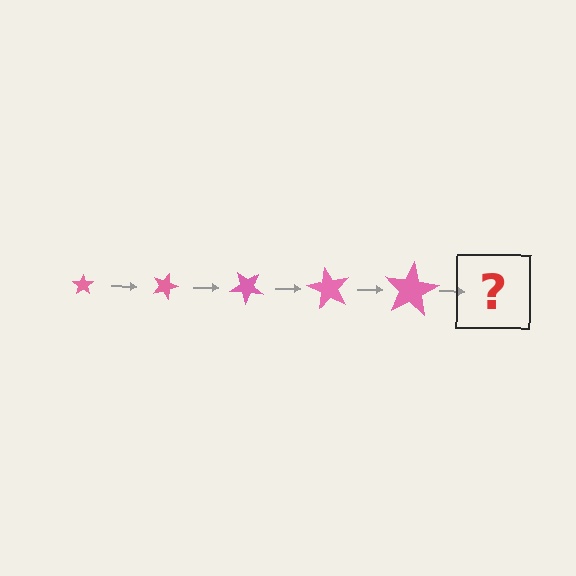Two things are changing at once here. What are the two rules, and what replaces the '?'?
The two rules are that the star grows larger each step and it rotates 20 degrees each step. The '?' should be a star, larger than the previous one and rotated 100 degrees from the start.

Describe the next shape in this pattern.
It should be a star, larger than the previous one and rotated 100 degrees from the start.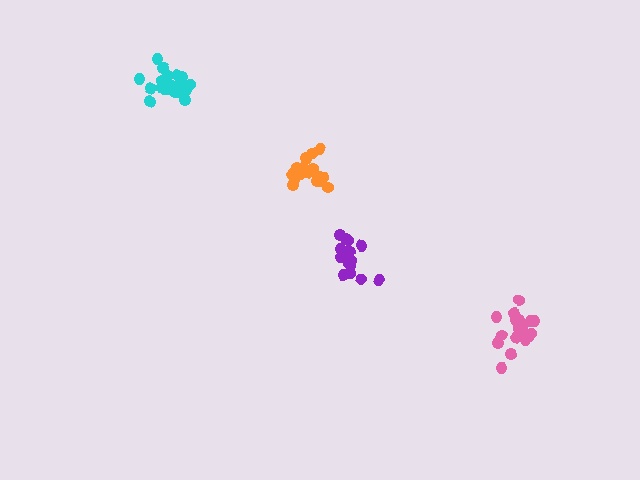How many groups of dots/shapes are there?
There are 4 groups.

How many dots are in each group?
Group 1: 20 dots, Group 2: 16 dots, Group 3: 20 dots, Group 4: 20 dots (76 total).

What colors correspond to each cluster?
The clusters are colored: cyan, purple, orange, pink.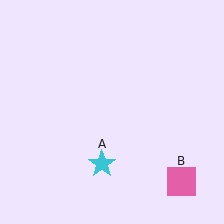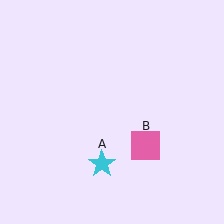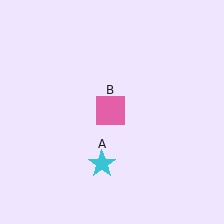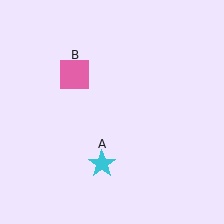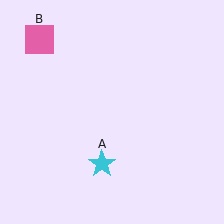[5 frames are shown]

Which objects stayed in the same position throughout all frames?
Cyan star (object A) remained stationary.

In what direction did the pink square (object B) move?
The pink square (object B) moved up and to the left.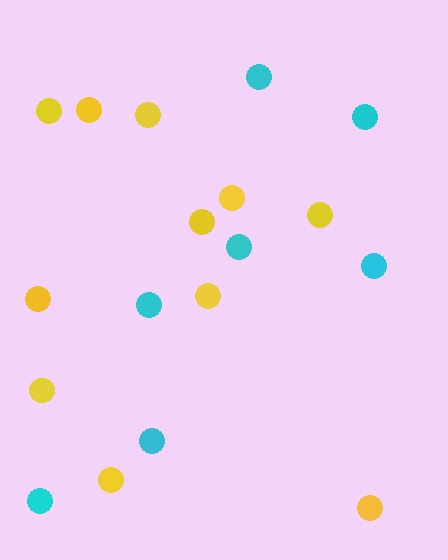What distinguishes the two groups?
There are 2 groups: one group of yellow circles (11) and one group of cyan circles (7).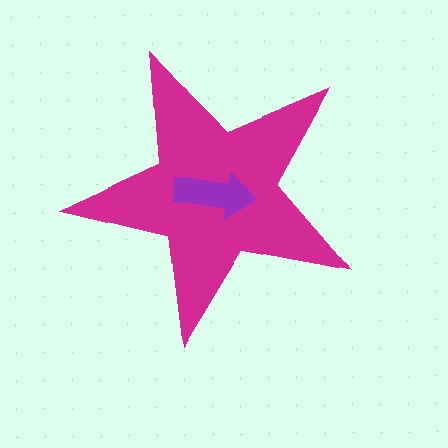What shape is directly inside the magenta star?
The purple arrow.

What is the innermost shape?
The purple arrow.